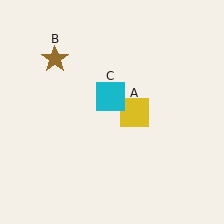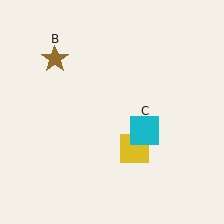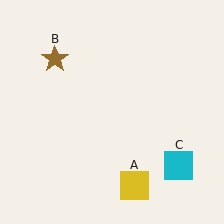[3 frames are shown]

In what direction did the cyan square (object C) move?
The cyan square (object C) moved down and to the right.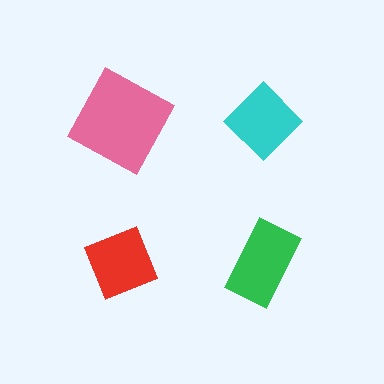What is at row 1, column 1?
A pink square.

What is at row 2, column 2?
A green rectangle.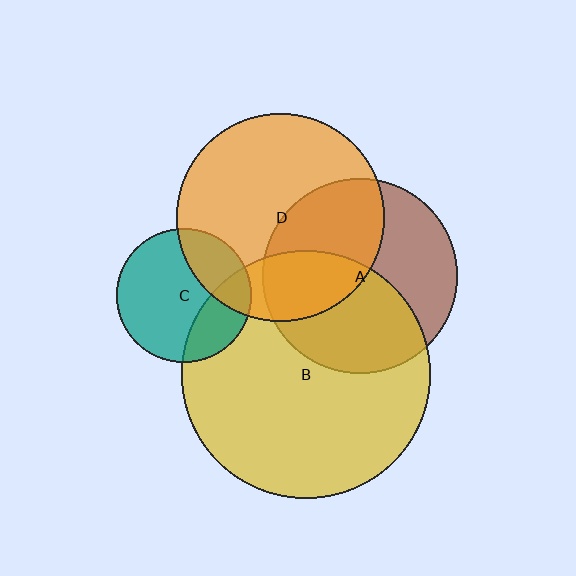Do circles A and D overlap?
Yes.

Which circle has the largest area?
Circle B (yellow).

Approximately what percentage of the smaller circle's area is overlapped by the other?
Approximately 45%.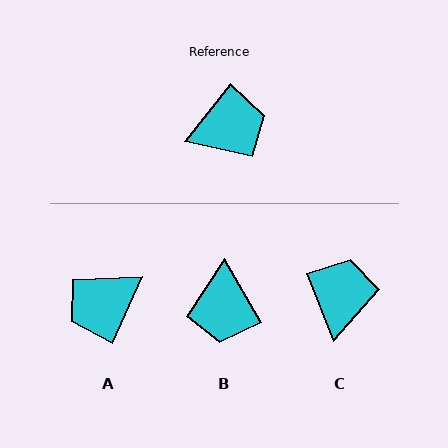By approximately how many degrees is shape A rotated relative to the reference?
Approximately 165 degrees clockwise.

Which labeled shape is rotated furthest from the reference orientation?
A, about 165 degrees away.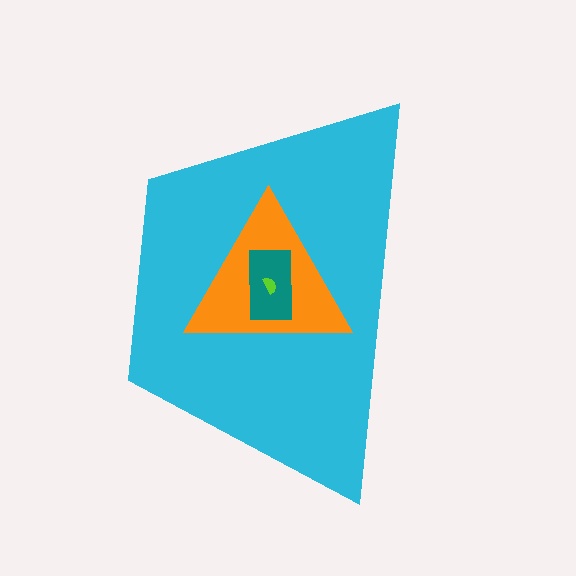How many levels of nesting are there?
4.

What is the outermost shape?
The cyan trapezoid.